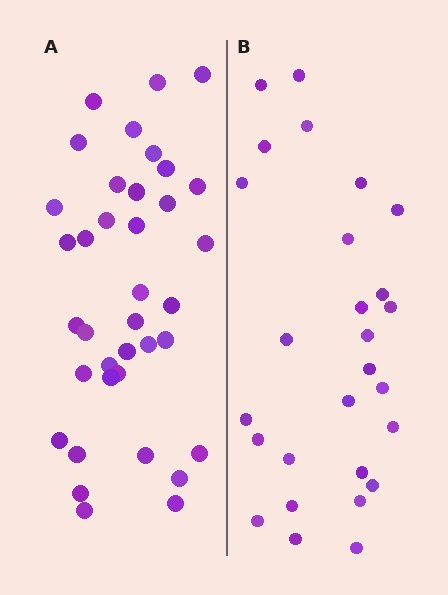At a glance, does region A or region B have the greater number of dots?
Region A (the left region) has more dots.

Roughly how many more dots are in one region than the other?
Region A has roughly 10 or so more dots than region B.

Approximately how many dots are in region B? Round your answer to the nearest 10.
About 30 dots. (The exact count is 27, which rounds to 30.)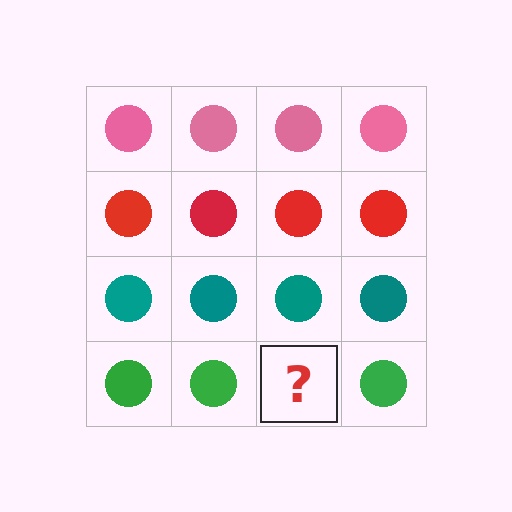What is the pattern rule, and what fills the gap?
The rule is that each row has a consistent color. The gap should be filled with a green circle.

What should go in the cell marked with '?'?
The missing cell should contain a green circle.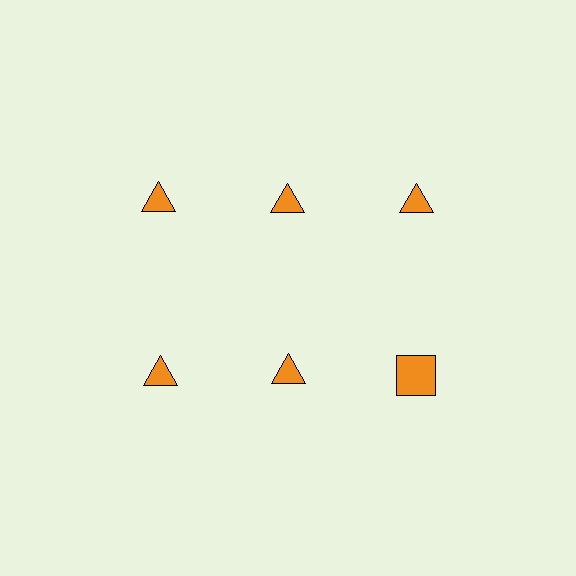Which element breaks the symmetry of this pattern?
The orange square in the second row, center column breaks the symmetry. All other shapes are orange triangles.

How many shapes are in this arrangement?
There are 6 shapes arranged in a grid pattern.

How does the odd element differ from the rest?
It has a different shape: square instead of triangle.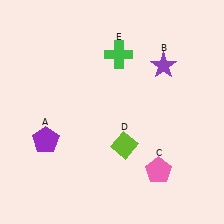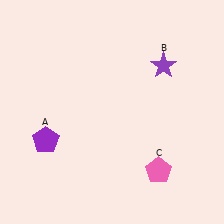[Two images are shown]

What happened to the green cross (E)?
The green cross (E) was removed in Image 2. It was in the top-right area of Image 1.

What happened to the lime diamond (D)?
The lime diamond (D) was removed in Image 2. It was in the bottom-right area of Image 1.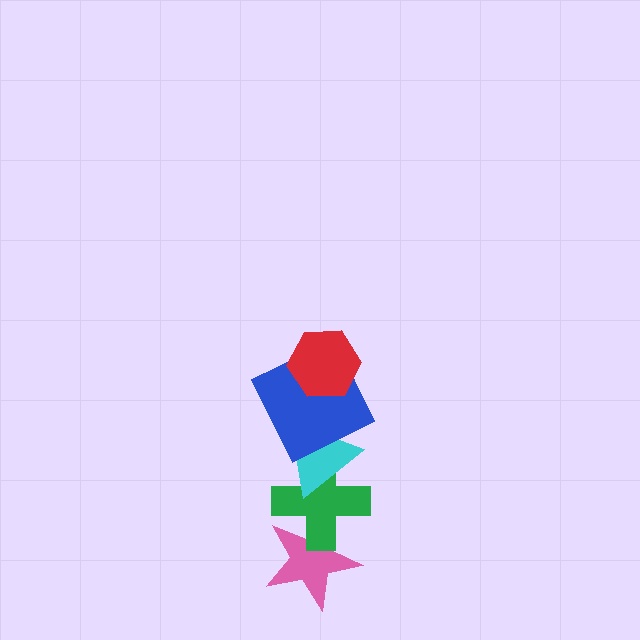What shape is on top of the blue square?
The red hexagon is on top of the blue square.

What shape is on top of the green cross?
The cyan triangle is on top of the green cross.